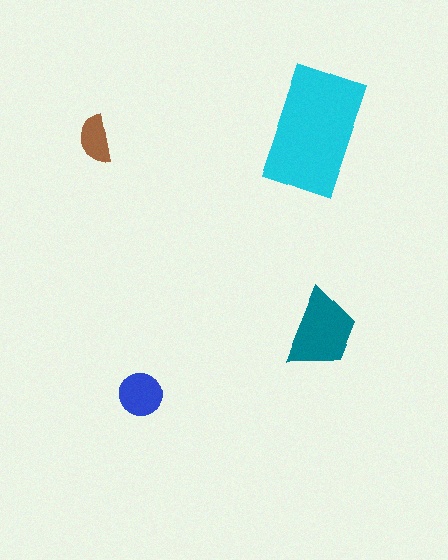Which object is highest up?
The cyan rectangle is topmost.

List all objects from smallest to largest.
The brown semicircle, the blue circle, the teal trapezoid, the cyan rectangle.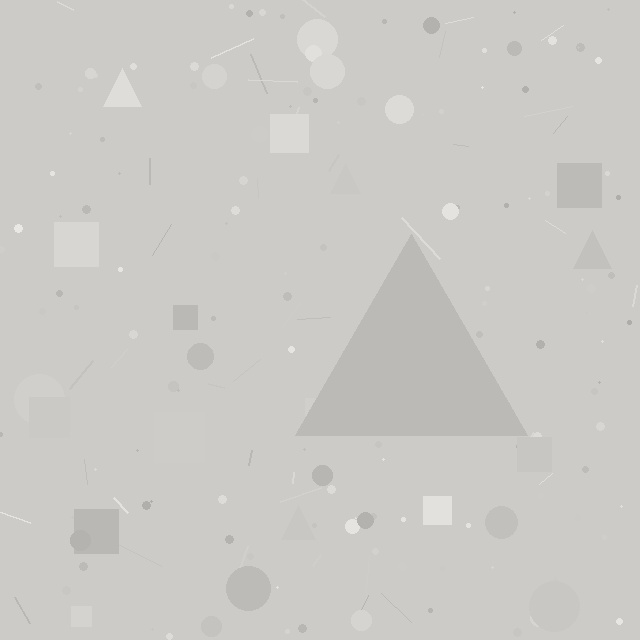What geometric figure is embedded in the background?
A triangle is embedded in the background.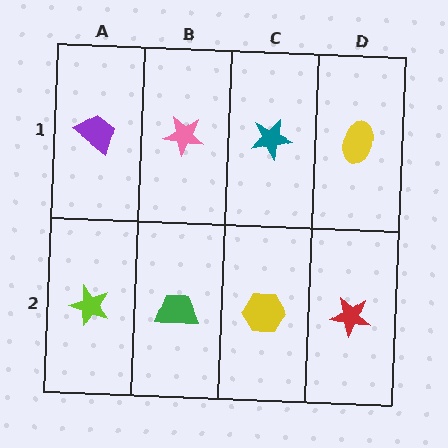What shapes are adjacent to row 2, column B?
A pink star (row 1, column B), a lime star (row 2, column A), a yellow hexagon (row 2, column C).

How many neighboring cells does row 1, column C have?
3.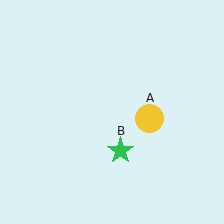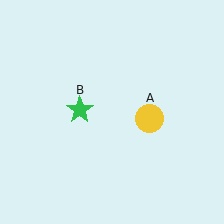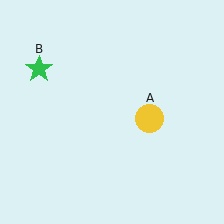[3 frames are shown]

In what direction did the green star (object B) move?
The green star (object B) moved up and to the left.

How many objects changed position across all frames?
1 object changed position: green star (object B).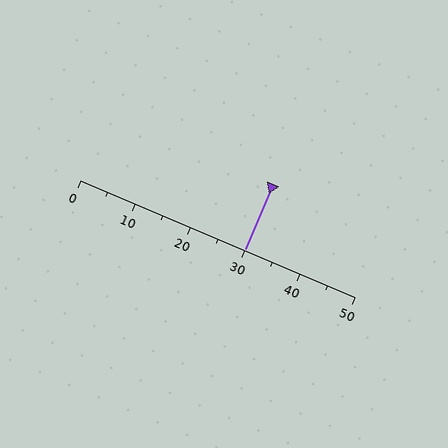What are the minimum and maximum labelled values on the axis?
The axis runs from 0 to 50.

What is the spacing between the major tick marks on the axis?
The major ticks are spaced 10 apart.